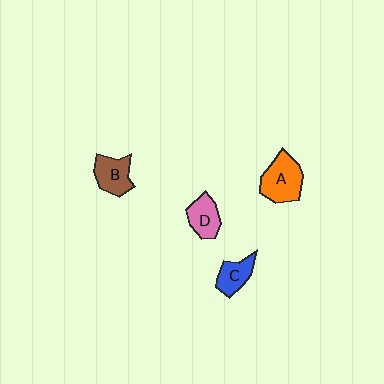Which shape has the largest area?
Shape A (orange).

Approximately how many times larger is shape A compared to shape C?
Approximately 1.6 times.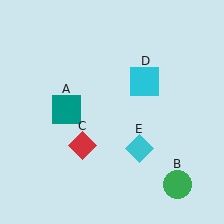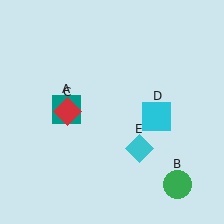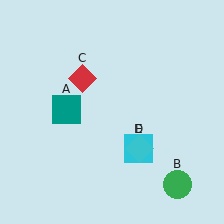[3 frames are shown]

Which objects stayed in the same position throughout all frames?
Teal square (object A) and green circle (object B) and cyan diamond (object E) remained stationary.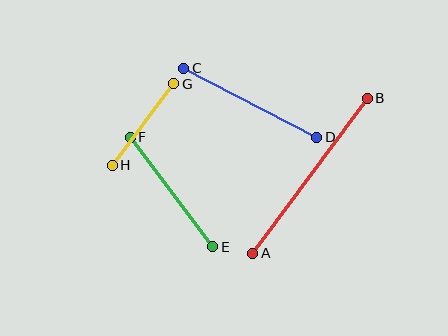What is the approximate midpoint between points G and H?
The midpoint is at approximately (143, 125) pixels.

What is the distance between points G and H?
The distance is approximately 102 pixels.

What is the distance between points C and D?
The distance is approximately 150 pixels.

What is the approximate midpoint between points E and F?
The midpoint is at approximately (171, 192) pixels.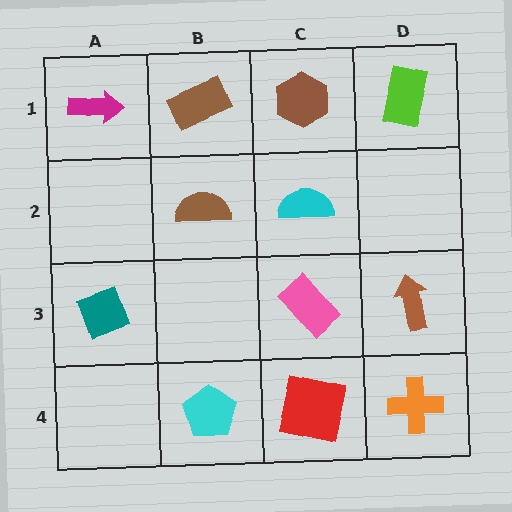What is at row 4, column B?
A cyan pentagon.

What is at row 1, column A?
A magenta arrow.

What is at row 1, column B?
A brown rectangle.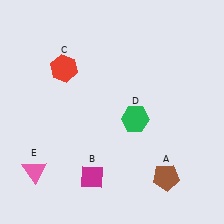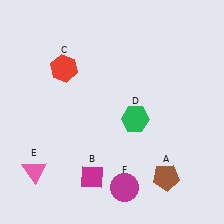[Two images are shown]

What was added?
A magenta circle (F) was added in Image 2.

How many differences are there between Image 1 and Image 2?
There is 1 difference between the two images.